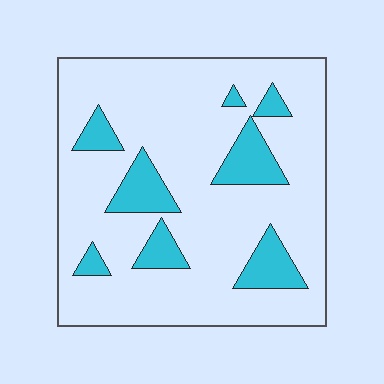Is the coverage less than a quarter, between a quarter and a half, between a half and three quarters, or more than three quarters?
Less than a quarter.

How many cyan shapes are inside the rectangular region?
8.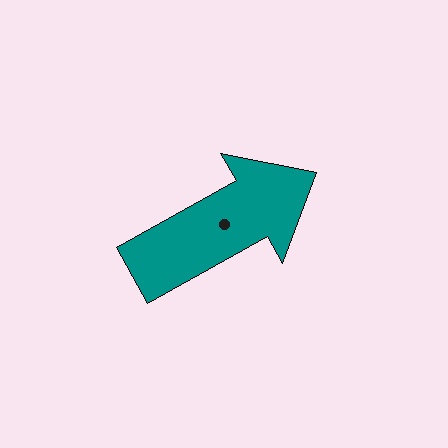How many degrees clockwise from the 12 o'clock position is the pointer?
Approximately 61 degrees.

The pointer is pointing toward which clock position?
Roughly 2 o'clock.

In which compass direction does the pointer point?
Northeast.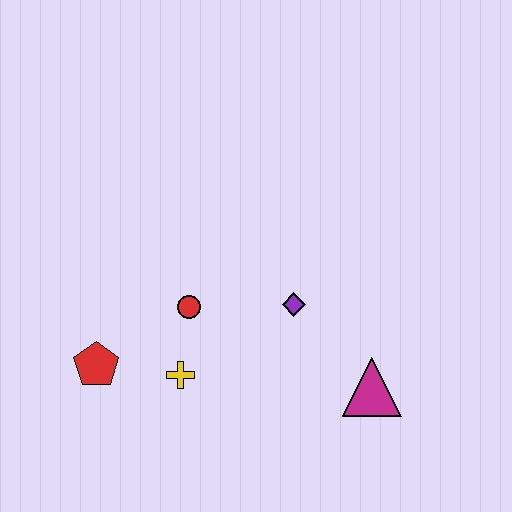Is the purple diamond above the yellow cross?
Yes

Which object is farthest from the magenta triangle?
The red pentagon is farthest from the magenta triangle.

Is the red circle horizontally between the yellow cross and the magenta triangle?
Yes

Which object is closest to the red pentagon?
The yellow cross is closest to the red pentagon.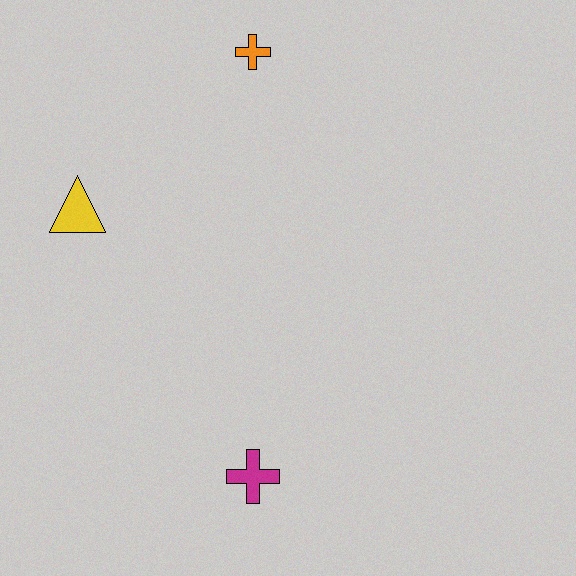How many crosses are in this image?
There are 2 crosses.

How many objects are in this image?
There are 3 objects.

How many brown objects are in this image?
There are no brown objects.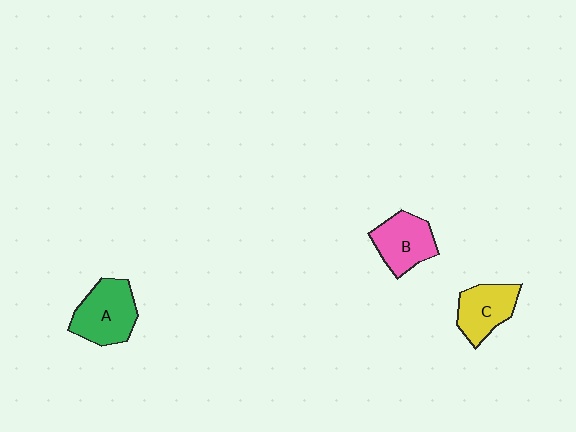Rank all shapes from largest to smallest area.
From largest to smallest: A (green), B (pink), C (yellow).